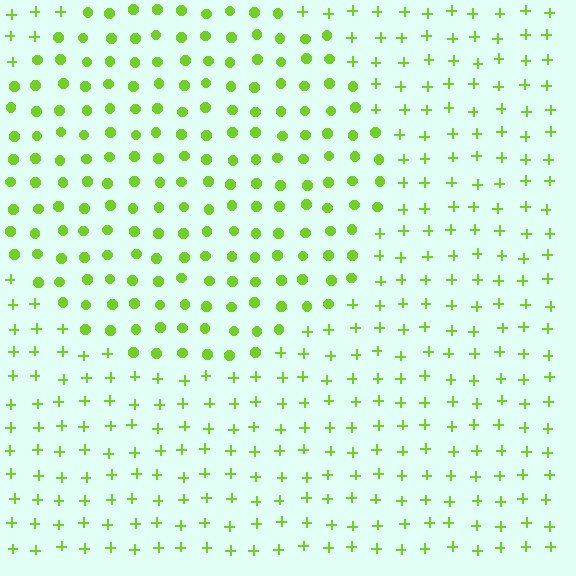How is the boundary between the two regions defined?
The boundary is defined by a change in element shape: circles inside vs. plus signs outside. All elements share the same color and spacing.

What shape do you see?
I see a circle.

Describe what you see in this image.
The image is filled with small lime elements arranged in a uniform grid. A circle-shaped region contains circles, while the surrounding area contains plus signs. The boundary is defined purely by the change in element shape.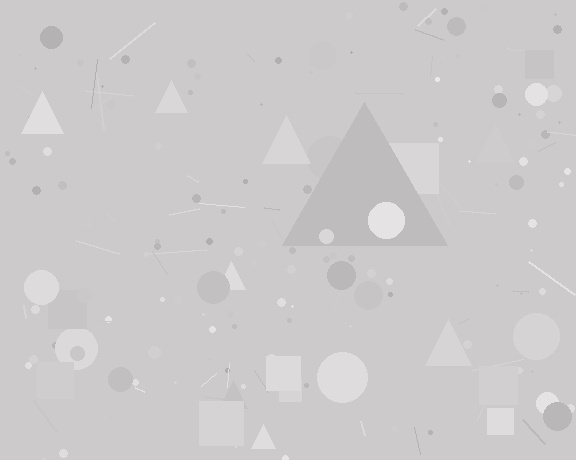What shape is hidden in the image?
A triangle is hidden in the image.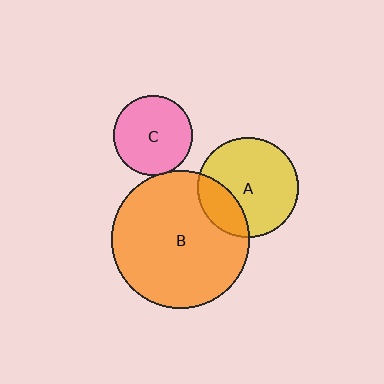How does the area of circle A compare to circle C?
Approximately 1.6 times.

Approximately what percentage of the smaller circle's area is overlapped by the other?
Approximately 25%.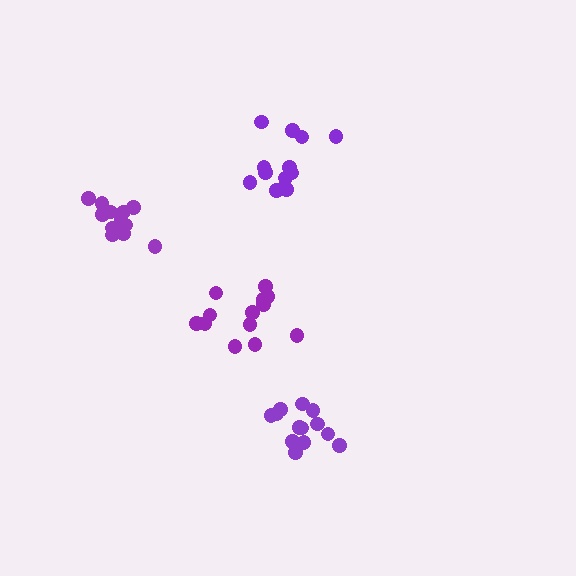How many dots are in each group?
Group 1: 13 dots, Group 2: 13 dots, Group 3: 13 dots, Group 4: 13 dots (52 total).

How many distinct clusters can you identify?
There are 4 distinct clusters.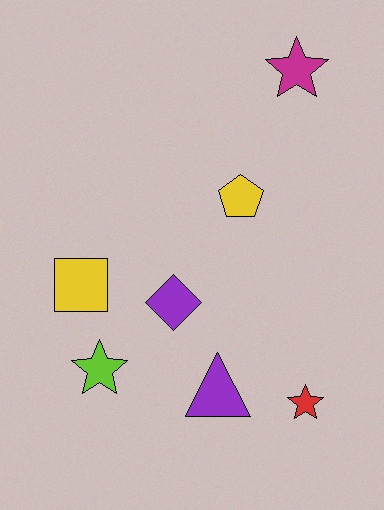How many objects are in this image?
There are 7 objects.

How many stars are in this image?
There are 3 stars.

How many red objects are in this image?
There is 1 red object.